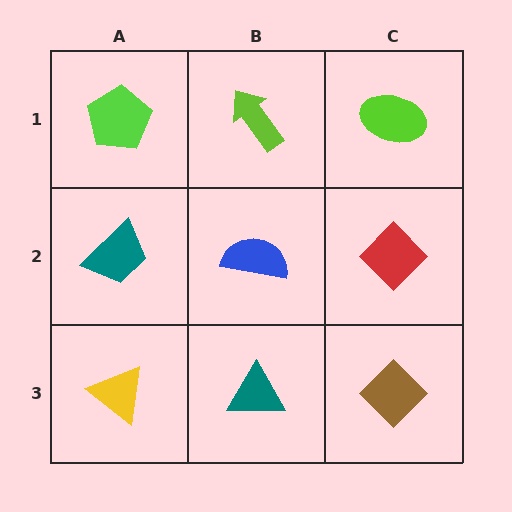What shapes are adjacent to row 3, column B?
A blue semicircle (row 2, column B), a yellow triangle (row 3, column A), a brown diamond (row 3, column C).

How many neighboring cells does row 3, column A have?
2.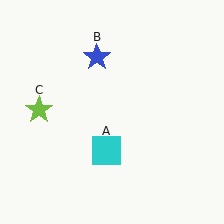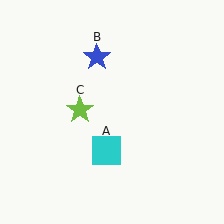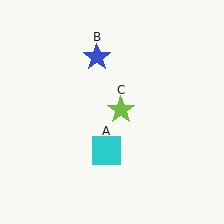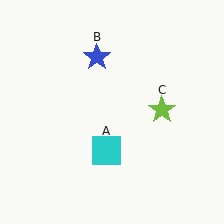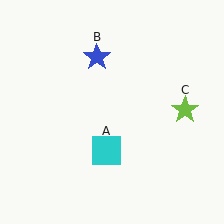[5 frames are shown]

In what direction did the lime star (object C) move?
The lime star (object C) moved right.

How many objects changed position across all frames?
1 object changed position: lime star (object C).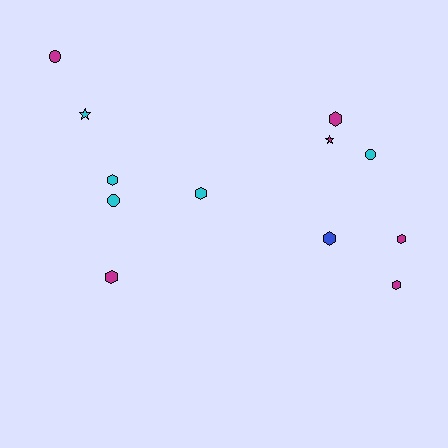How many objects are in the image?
There are 12 objects.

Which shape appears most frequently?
Hexagon, with 7 objects.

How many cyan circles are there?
There are 2 cyan circles.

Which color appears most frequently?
Magenta, with 6 objects.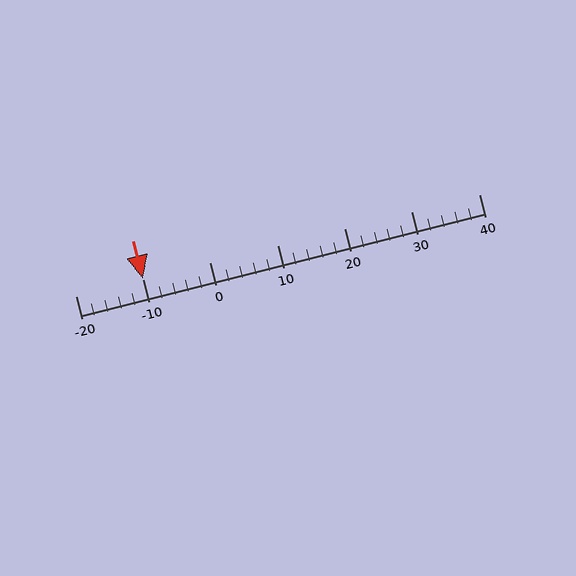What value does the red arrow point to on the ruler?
The red arrow points to approximately -10.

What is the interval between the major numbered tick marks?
The major tick marks are spaced 10 units apart.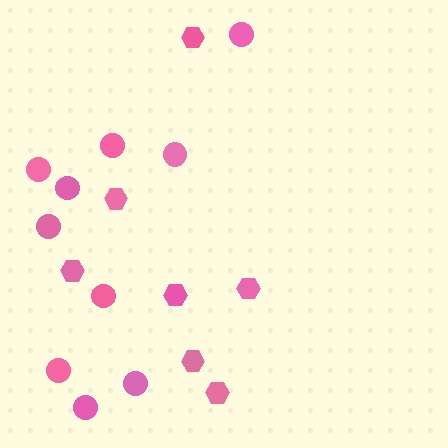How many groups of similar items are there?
There are 2 groups: one group of hexagons (7) and one group of circles (10).